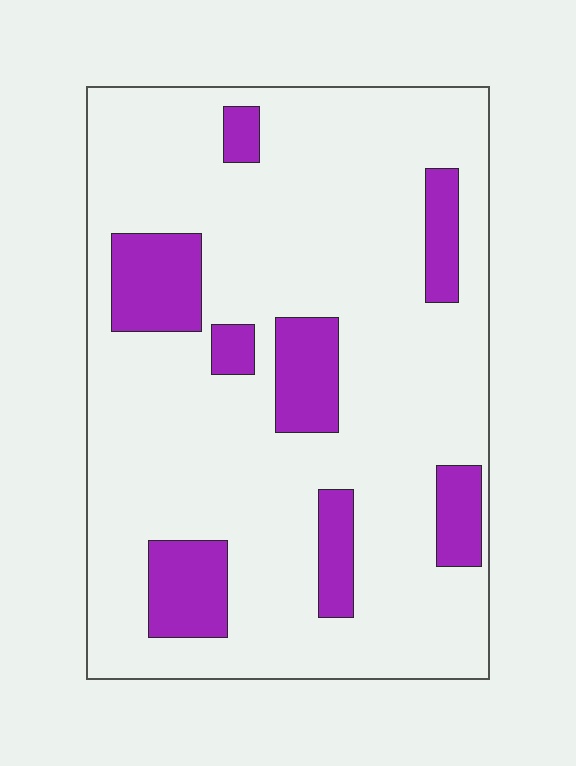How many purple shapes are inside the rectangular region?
8.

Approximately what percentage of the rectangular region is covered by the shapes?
Approximately 20%.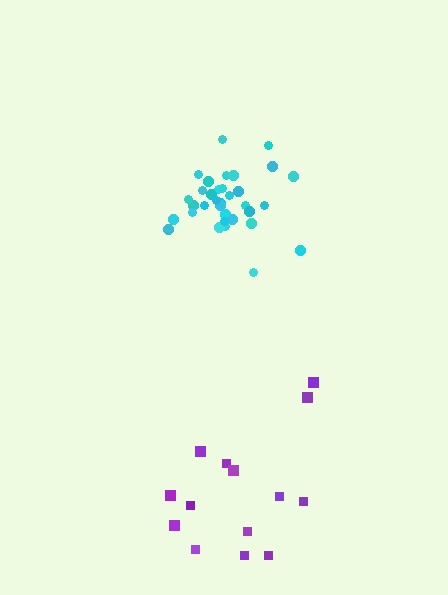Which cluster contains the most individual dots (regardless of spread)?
Cyan (34).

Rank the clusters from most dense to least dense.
cyan, purple.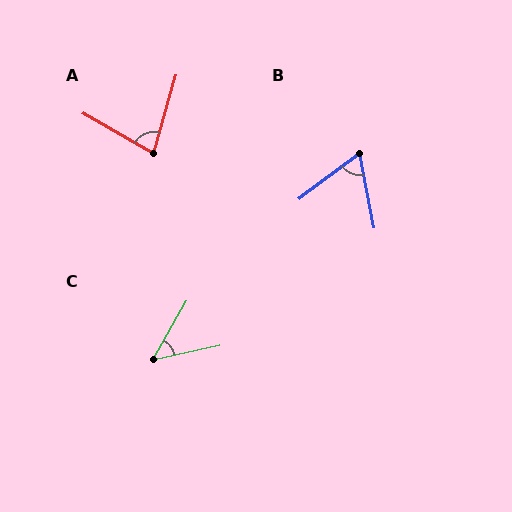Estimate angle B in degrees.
Approximately 64 degrees.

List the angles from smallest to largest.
C (48°), B (64°), A (76°).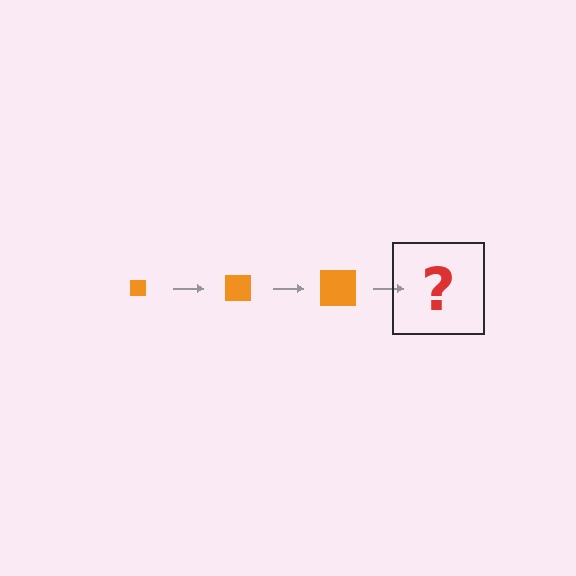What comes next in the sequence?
The next element should be an orange square, larger than the previous one.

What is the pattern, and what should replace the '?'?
The pattern is that the square gets progressively larger each step. The '?' should be an orange square, larger than the previous one.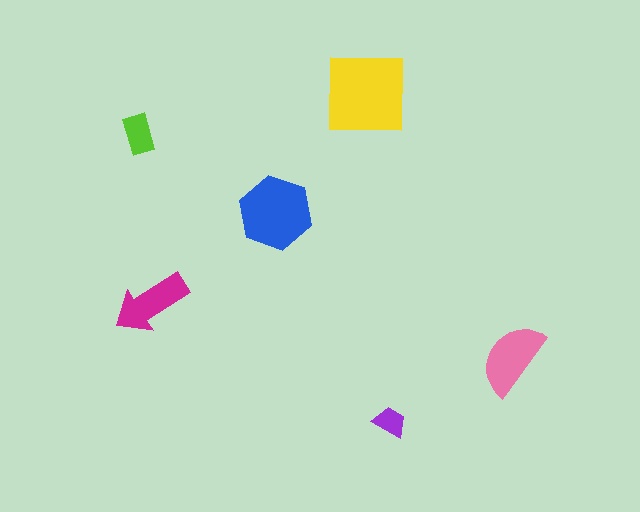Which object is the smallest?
The purple trapezoid.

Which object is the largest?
The yellow square.